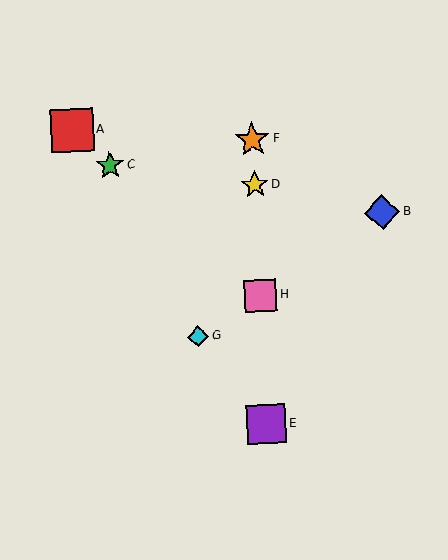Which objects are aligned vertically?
Objects D, E, F, H are aligned vertically.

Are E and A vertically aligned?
No, E is at x≈267 and A is at x≈72.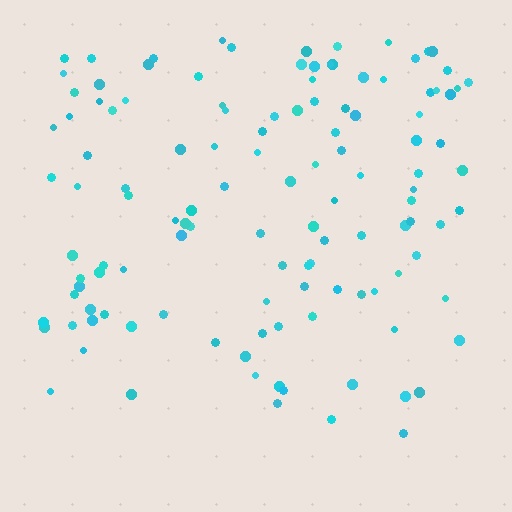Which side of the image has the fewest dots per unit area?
The bottom.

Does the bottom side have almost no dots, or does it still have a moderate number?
Still a moderate number, just noticeably fewer than the top.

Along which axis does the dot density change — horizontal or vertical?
Vertical.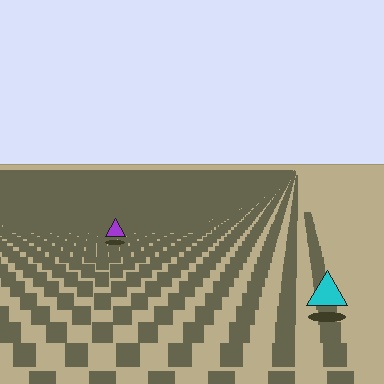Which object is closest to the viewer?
The cyan triangle is closest. The texture marks near it are larger and more spread out.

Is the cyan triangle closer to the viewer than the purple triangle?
Yes. The cyan triangle is closer — you can tell from the texture gradient: the ground texture is coarser near it.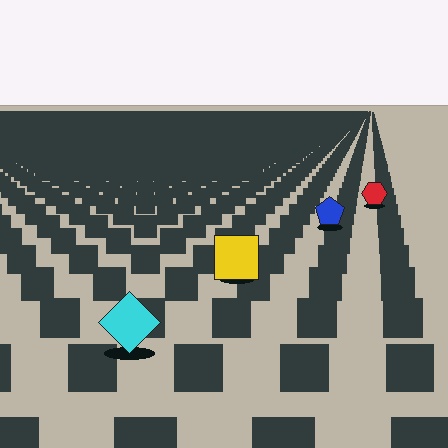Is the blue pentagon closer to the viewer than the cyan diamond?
No. The cyan diamond is closer — you can tell from the texture gradient: the ground texture is coarser near it.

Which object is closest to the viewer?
The cyan diamond is closest. The texture marks near it are larger and more spread out.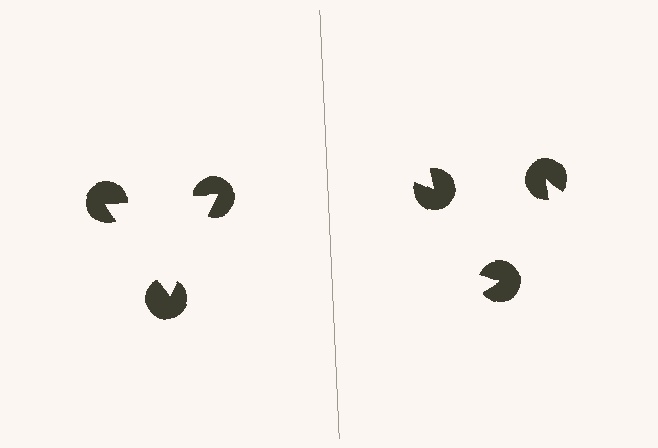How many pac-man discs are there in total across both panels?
6 — 3 on each side.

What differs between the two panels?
The pac-man discs are positioned identically on both sides; only the wedge orientations differ. On the left they align to a triangle; on the right they are misaligned.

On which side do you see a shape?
An illusory triangle appears on the left side. On the right side the wedge cuts are rotated, so no coherent shape forms.